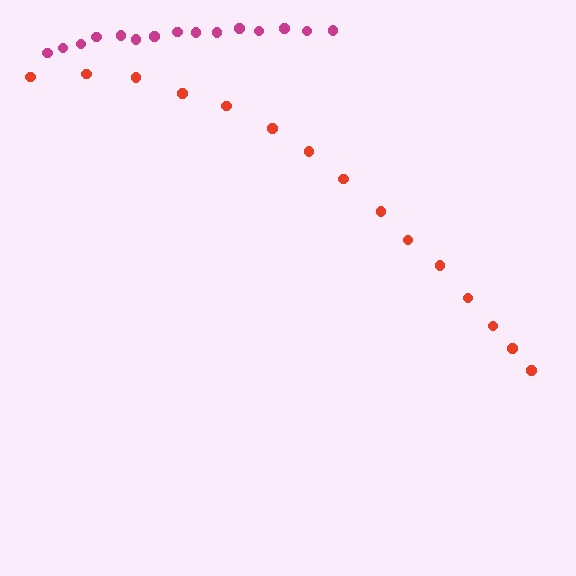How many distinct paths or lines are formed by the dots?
There are 2 distinct paths.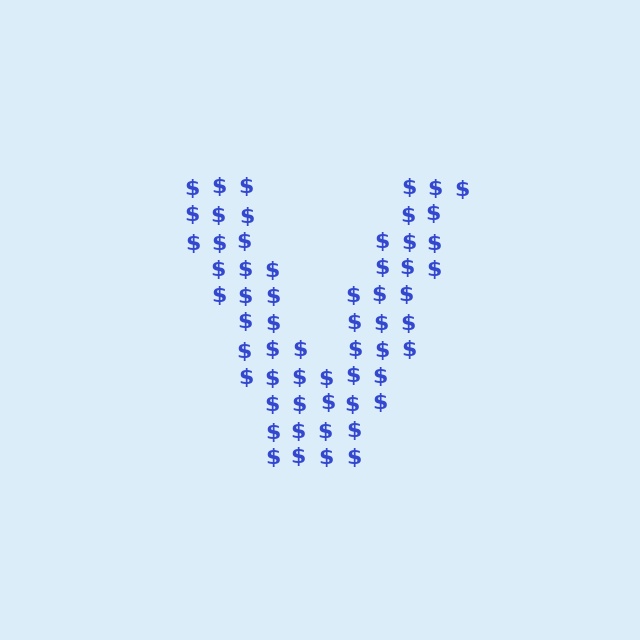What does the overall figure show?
The overall figure shows the letter V.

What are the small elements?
The small elements are dollar signs.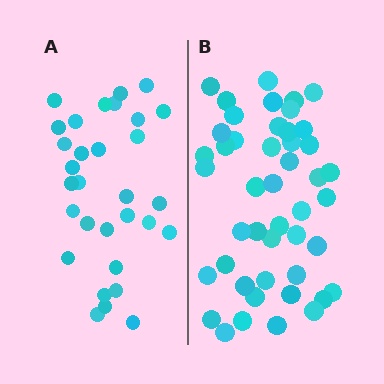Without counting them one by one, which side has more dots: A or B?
Region B (the right region) has more dots.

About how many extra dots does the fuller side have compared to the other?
Region B has approximately 15 more dots than region A.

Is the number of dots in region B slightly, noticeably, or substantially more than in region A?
Region B has substantially more. The ratio is roughly 1.5 to 1.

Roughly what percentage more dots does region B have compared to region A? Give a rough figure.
About 50% more.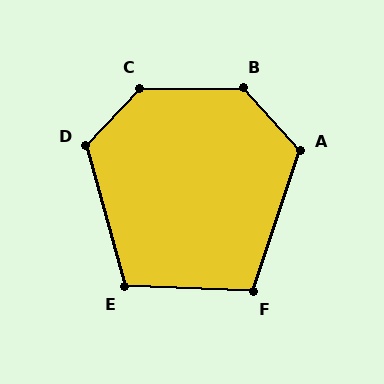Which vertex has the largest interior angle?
C, at approximately 134 degrees.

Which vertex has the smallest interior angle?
F, at approximately 107 degrees.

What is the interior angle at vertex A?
Approximately 119 degrees (obtuse).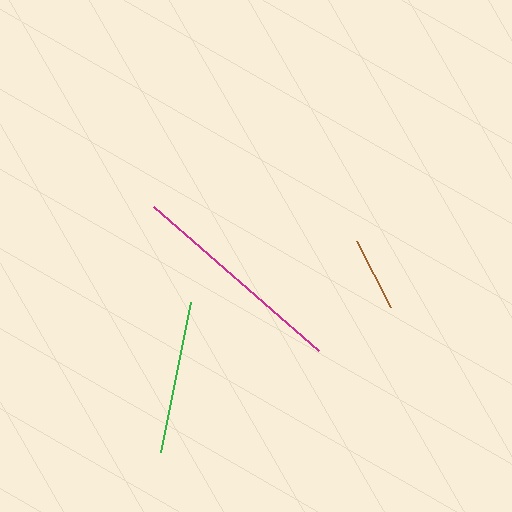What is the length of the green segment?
The green segment is approximately 153 pixels long.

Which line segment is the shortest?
The brown line is the shortest at approximately 73 pixels.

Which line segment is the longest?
The magenta line is the longest at approximately 219 pixels.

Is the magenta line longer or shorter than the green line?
The magenta line is longer than the green line.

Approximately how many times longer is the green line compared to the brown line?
The green line is approximately 2.1 times the length of the brown line.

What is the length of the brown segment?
The brown segment is approximately 73 pixels long.